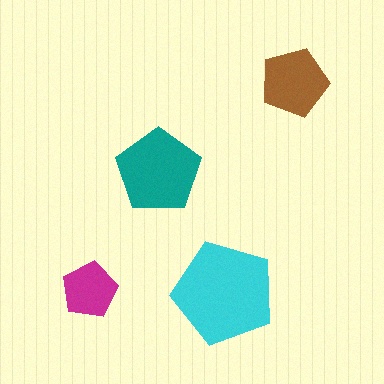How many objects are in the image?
There are 4 objects in the image.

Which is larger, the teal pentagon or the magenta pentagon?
The teal one.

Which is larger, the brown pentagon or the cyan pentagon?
The cyan one.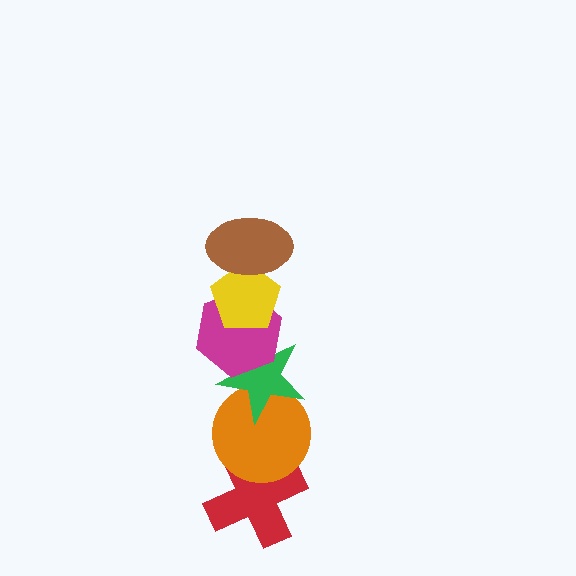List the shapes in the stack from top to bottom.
From top to bottom: the brown ellipse, the yellow pentagon, the magenta hexagon, the green star, the orange circle, the red cross.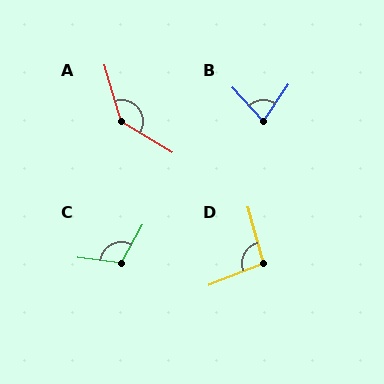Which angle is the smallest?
B, at approximately 77 degrees.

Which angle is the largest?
A, at approximately 137 degrees.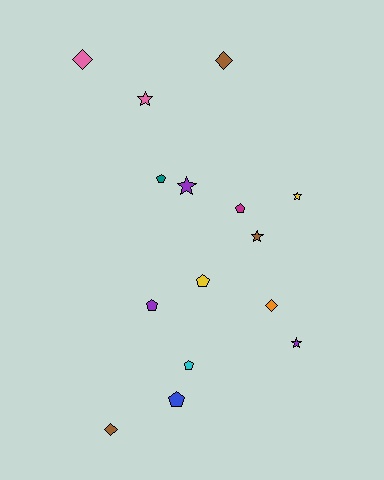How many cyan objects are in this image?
There is 1 cyan object.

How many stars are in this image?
There are 5 stars.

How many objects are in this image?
There are 15 objects.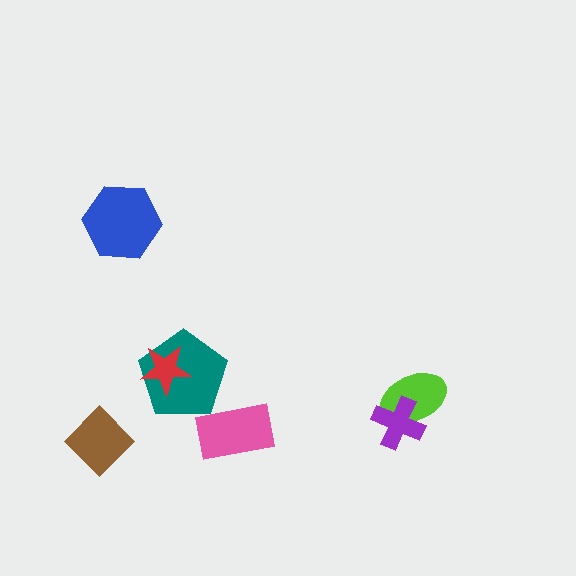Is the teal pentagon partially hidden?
Yes, it is partially covered by another shape.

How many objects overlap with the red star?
1 object overlaps with the red star.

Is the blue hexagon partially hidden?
No, no other shape covers it.